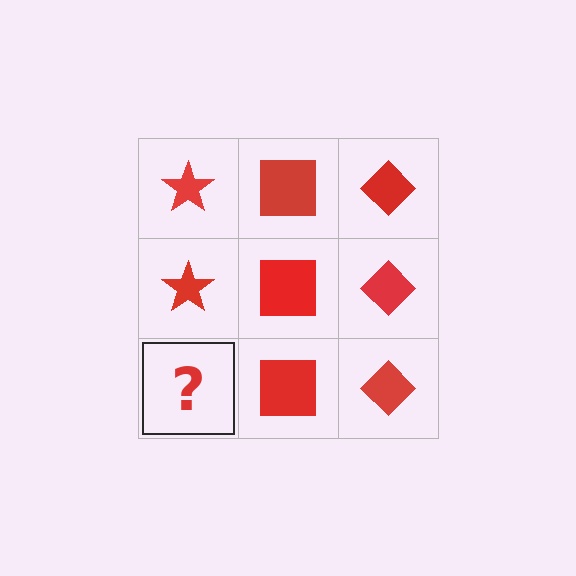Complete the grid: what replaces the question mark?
The question mark should be replaced with a red star.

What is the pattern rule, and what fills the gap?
The rule is that each column has a consistent shape. The gap should be filled with a red star.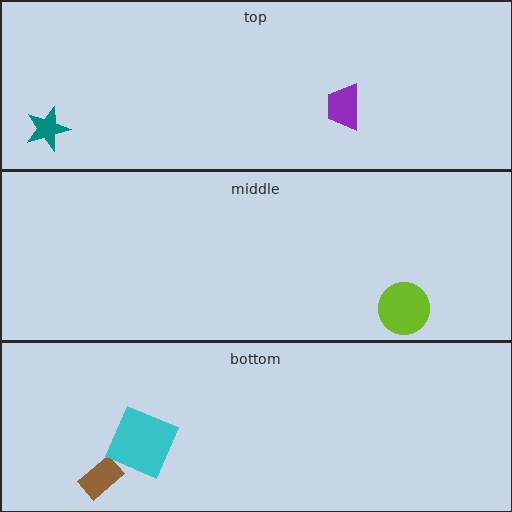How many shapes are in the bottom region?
2.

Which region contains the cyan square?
The bottom region.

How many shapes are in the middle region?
1.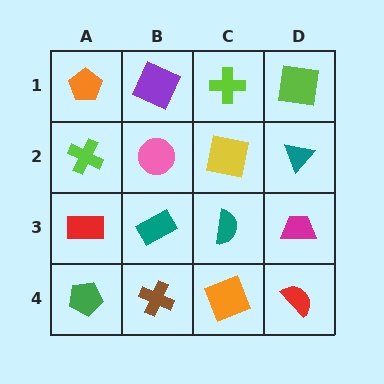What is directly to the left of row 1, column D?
A lime cross.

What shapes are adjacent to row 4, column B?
A teal rectangle (row 3, column B), a green pentagon (row 4, column A), an orange square (row 4, column C).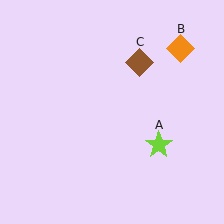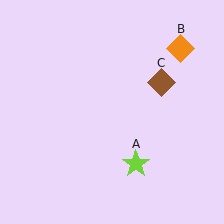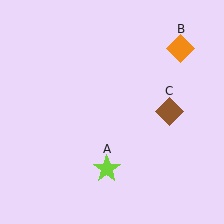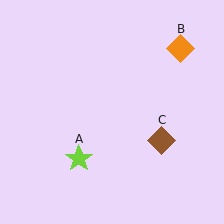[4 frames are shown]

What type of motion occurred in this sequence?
The lime star (object A), brown diamond (object C) rotated clockwise around the center of the scene.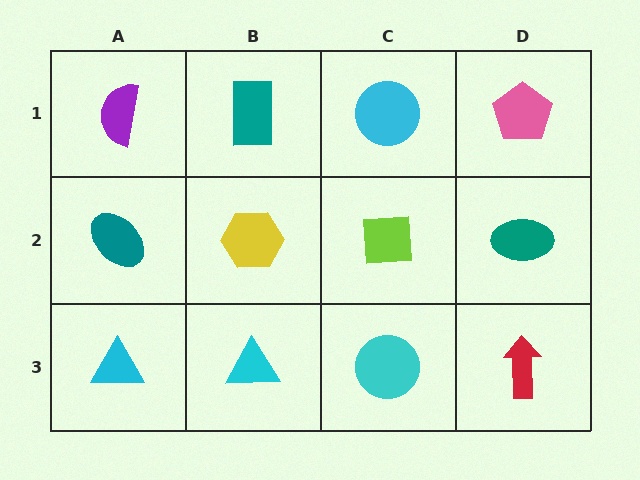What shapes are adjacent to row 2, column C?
A cyan circle (row 1, column C), a cyan circle (row 3, column C), a yellow hexagon (row 2, column B), a teal ellipse (row 2, column D).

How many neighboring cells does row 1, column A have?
2.